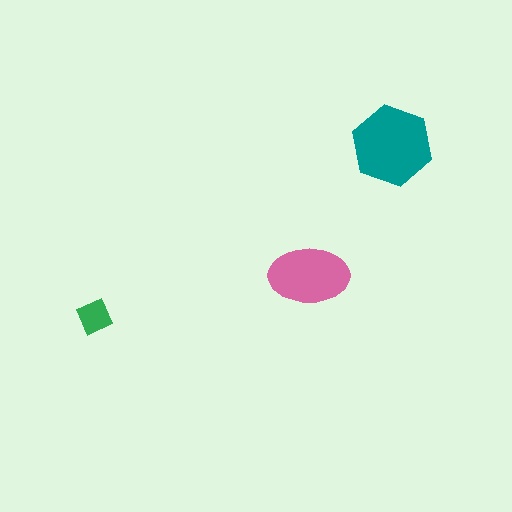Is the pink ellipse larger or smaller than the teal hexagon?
Smaller.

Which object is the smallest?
The green diamond.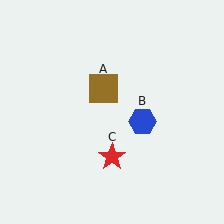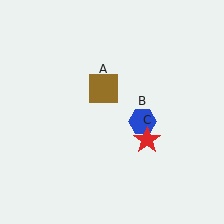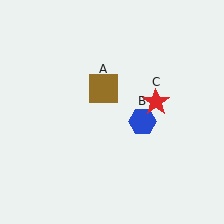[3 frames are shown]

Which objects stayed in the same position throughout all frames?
Brown square (object A) and blue hexagon (object B) remained stationary.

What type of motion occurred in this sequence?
The red star (object C) rotated counterclockwise around the center of the scene.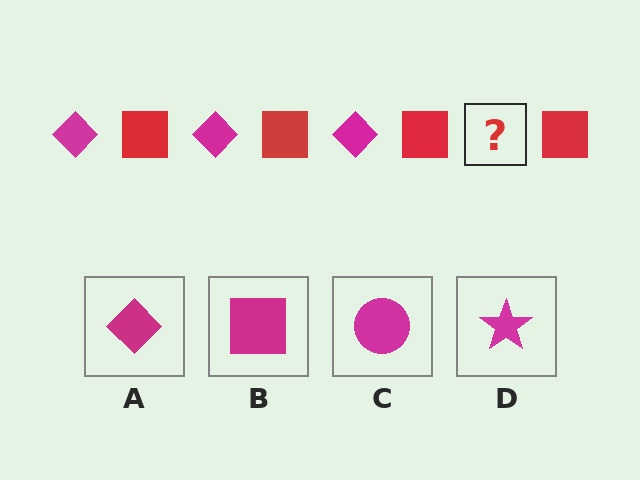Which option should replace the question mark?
Option A.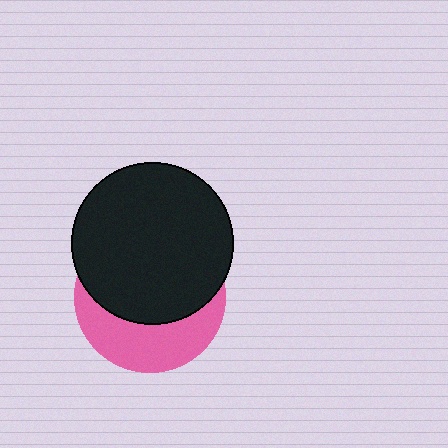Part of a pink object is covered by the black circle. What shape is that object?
It is a circle.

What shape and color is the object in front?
The object in front is a black circle.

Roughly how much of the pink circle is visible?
A small part of it is visible (roughly 38%).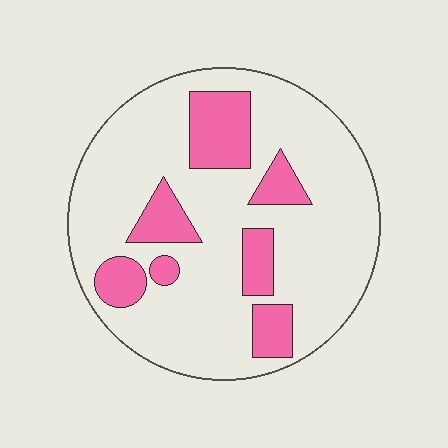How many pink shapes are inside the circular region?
7.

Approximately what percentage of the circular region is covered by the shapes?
Approximately 20%.